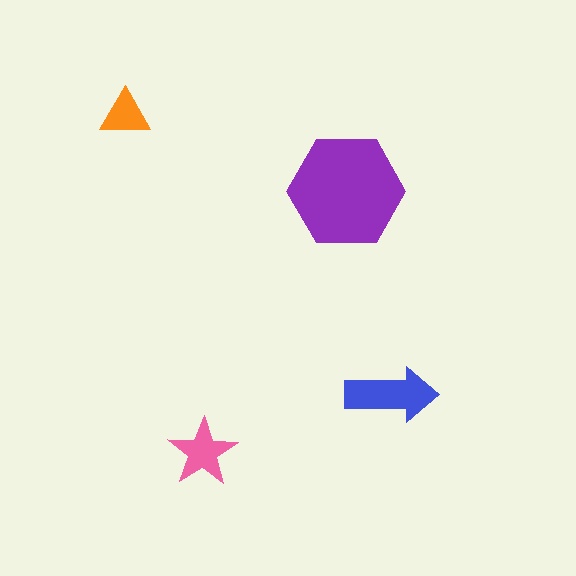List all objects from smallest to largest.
The orange triangle, the pink star, the blue arrow, the purple hexagon.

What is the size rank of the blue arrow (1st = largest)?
2nd.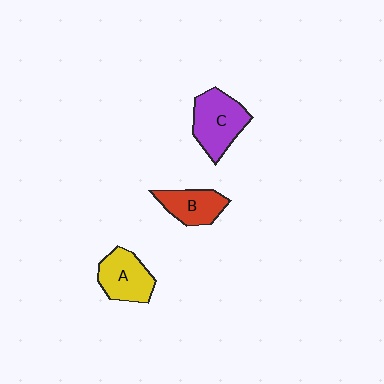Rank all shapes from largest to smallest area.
From largest to smallest: C (purple), A (yellow), B (red).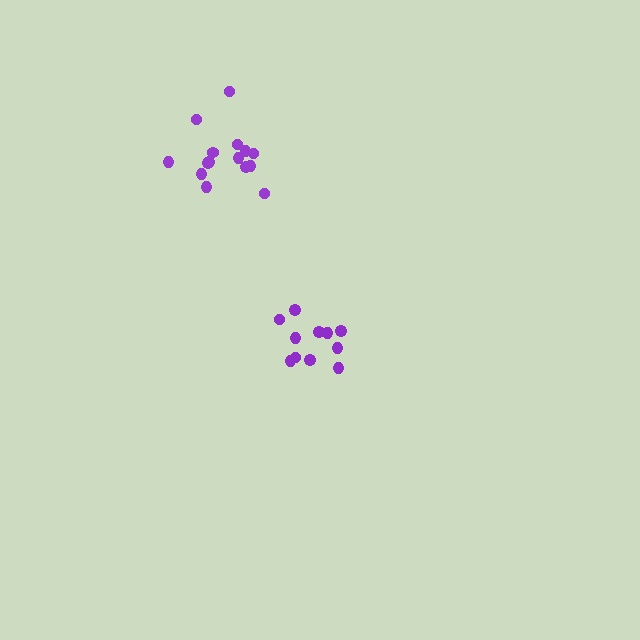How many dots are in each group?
Group 1: 15 dots, Group 2: 11 dots (26 total).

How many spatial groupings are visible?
There are 2 spatial groupings.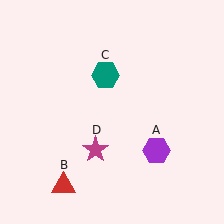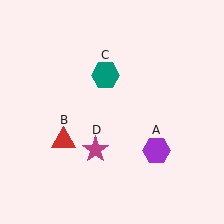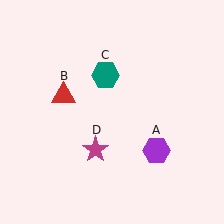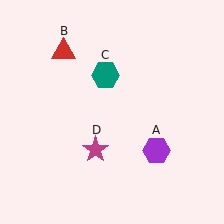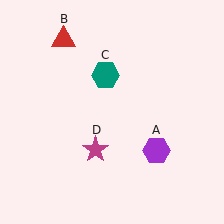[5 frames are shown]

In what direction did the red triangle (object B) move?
The red triangle (object B) moved up.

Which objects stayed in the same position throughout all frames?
Purple hexagon (object A) and teal hexagon (object C) and magenta star (object D) remained stationary.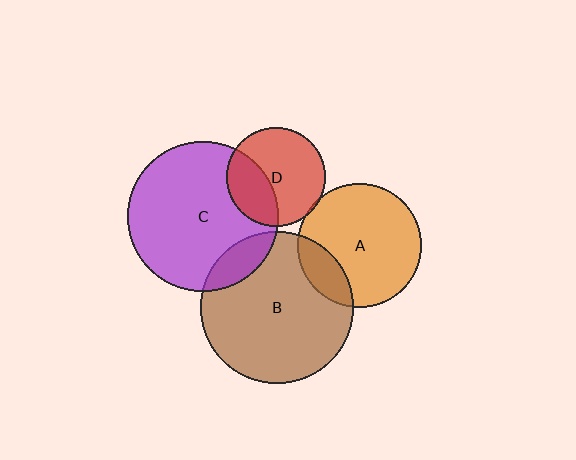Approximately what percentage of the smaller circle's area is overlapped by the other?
Approximately 20%.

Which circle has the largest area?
Circle B (brown).